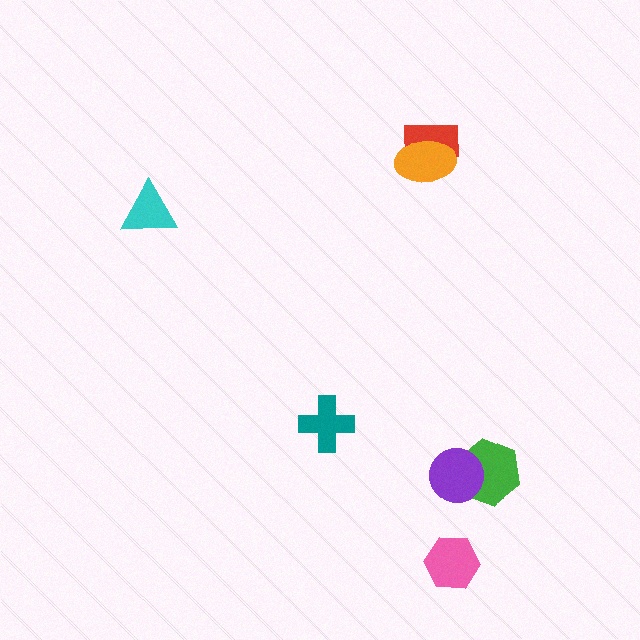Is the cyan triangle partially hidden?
No, no other shape covers it.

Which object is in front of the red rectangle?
The orange ellipse is in front of the red rectangle.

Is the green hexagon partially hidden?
Yes, it is partially covered by another shape.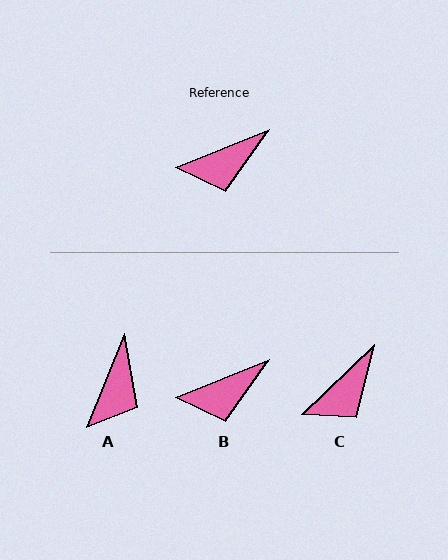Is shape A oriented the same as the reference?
No, it is off by about 46 degrees.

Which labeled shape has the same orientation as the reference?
B.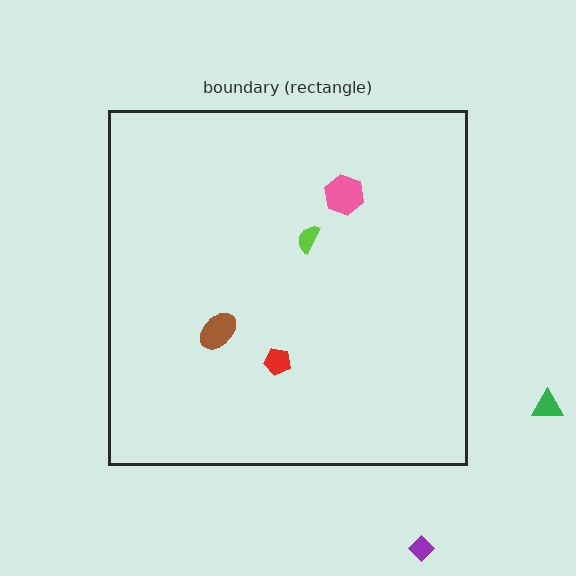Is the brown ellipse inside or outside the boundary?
Inside.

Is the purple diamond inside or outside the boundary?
Outside.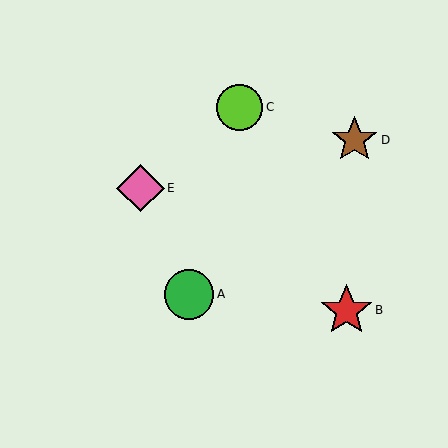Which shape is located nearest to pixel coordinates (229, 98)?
The lime circle (labeled C) at (239, 107) is nearest to that location.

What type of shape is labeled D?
Shape D is a brown star.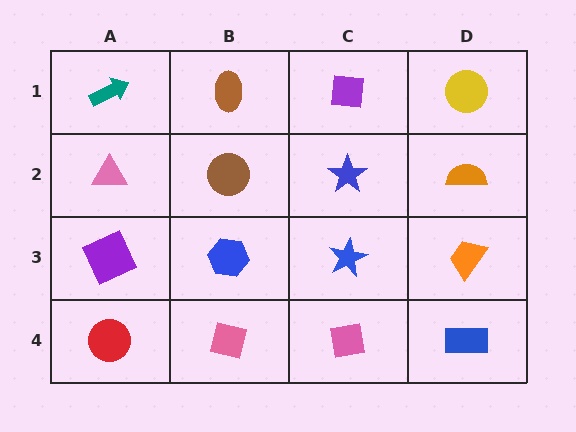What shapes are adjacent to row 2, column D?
A yellow circle (row 1, column D), an orange trapezoid (row 3, column D), a blue star (row 2, column C).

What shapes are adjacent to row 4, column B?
A blue hexagon (row 3, column B), a red circle (row 4, column A), a pink square (row 4, column C).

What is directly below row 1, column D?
An orange semicircle.